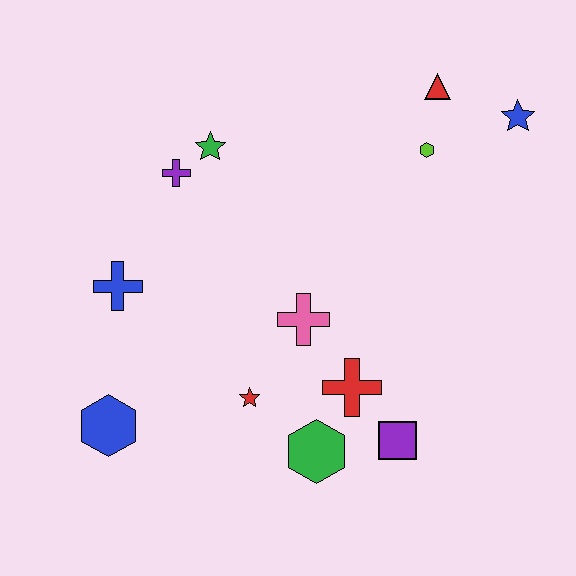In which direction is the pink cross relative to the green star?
The pink cross is below the green star.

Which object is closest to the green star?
The purple cross is closest to the green star.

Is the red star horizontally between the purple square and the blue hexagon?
Yes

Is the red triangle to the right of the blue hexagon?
Yes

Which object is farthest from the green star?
The purple square is farthest from the green star.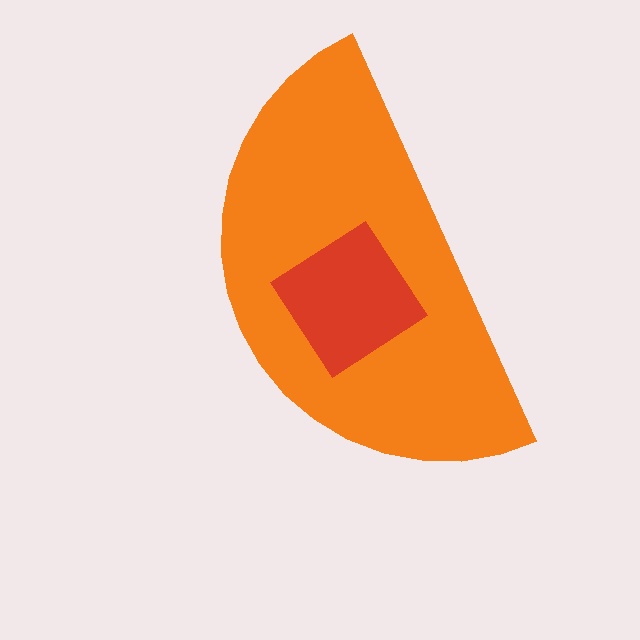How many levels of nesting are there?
2.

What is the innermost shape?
The red diamond.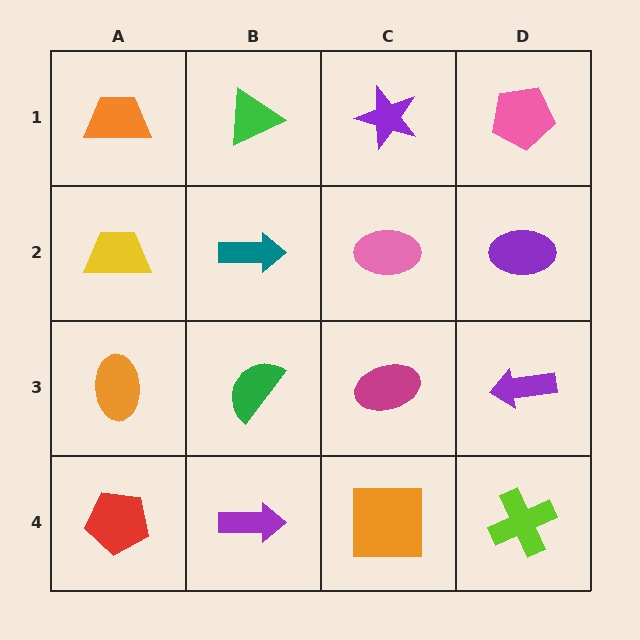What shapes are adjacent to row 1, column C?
A pink ellipse (row 2, column C), a green triangle (row 1, column B), a pink pentagon (row 1, column D).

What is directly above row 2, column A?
An orange trapezoid.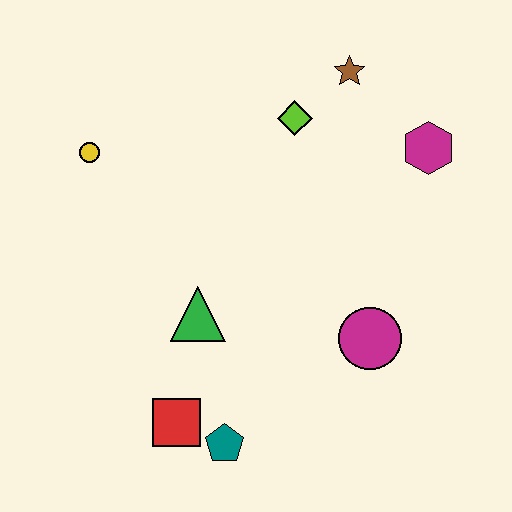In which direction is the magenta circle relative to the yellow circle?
The magenta circle is to the right of the yellow circle.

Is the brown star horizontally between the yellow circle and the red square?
No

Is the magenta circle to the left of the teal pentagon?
No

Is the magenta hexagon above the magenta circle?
Yes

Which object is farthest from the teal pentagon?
The brown star is farthest from the teal pentagon.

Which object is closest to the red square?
The teal pentagon is closest to the red square.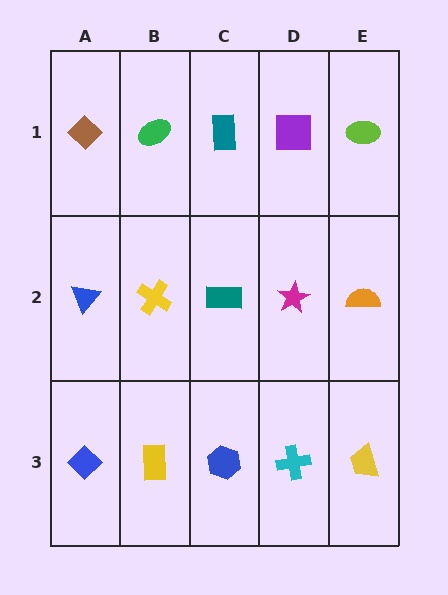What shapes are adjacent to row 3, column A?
A blue triangle (row 2, column A), a yellow rectangle (row 3, column B).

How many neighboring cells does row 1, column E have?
2.